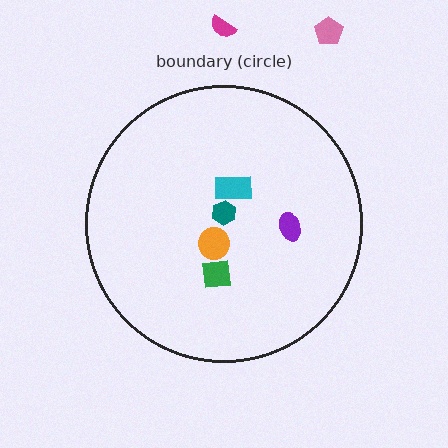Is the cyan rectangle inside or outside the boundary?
Inside.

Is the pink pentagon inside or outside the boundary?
Outside.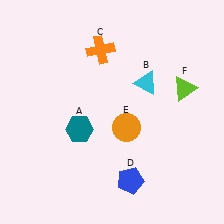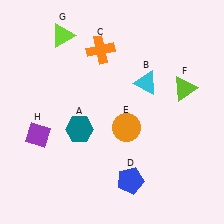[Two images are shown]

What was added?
A lime triangle (G), a purple diamond (H) were added in Image 2.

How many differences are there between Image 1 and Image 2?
There are 2 differences between the two images.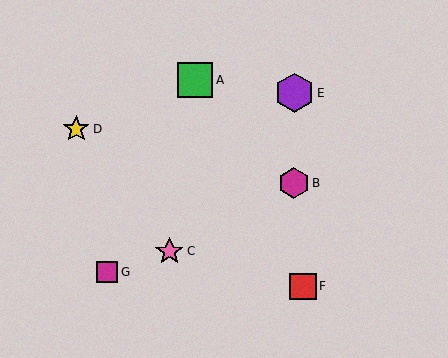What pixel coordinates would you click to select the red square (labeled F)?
Click at (303, 286) to select the red square F.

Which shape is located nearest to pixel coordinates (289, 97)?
The purple hexagon (labeled E) at (295, 93) is nearest to that location.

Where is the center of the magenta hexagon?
The center of the magenta hexagon is at (294, 183).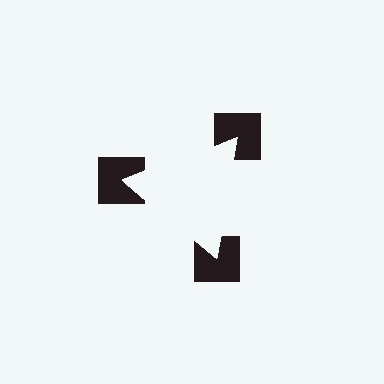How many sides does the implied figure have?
3 sides.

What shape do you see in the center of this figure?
An illusory triangle — its edges are inferred from the aligned wedge cuts in the notched squares, not physically drawn.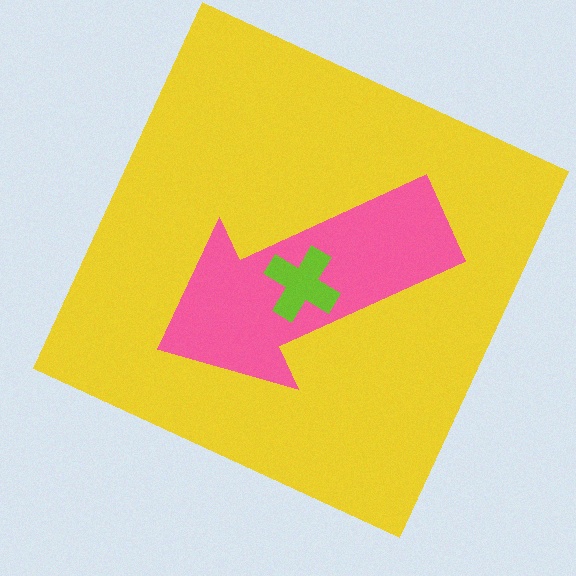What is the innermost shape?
The lime cross.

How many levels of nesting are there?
3.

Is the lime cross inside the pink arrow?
Yes.